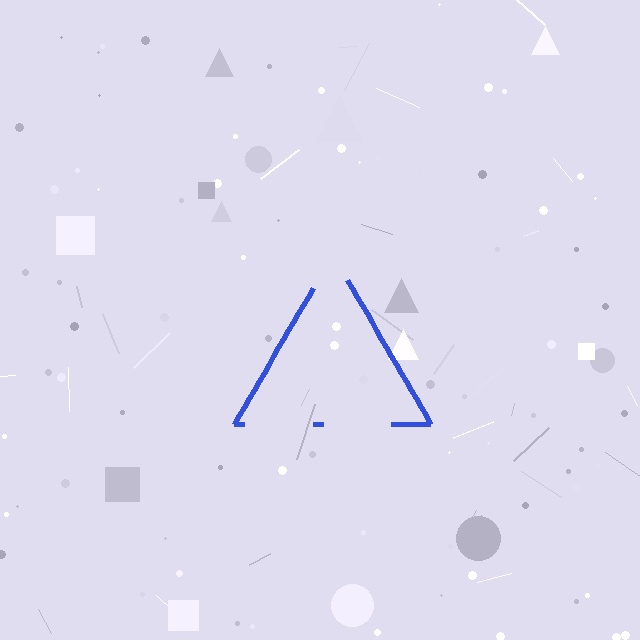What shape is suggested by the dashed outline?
The dashed outline suggests a triangle.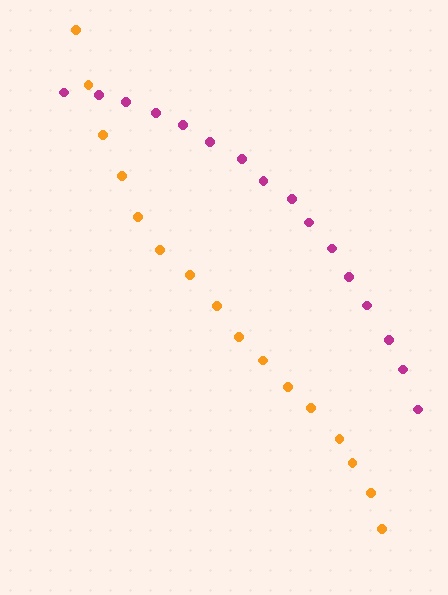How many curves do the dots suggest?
There are 2 distinct paths.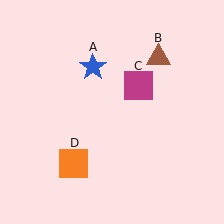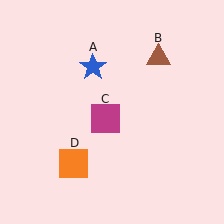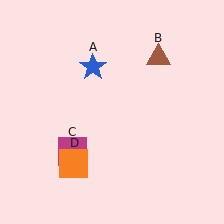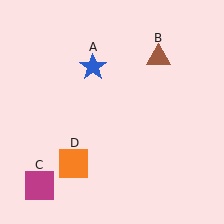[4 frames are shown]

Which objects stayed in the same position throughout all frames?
Blue star (object A) and brown triangle (object B) and orange square (object D) remained stationary.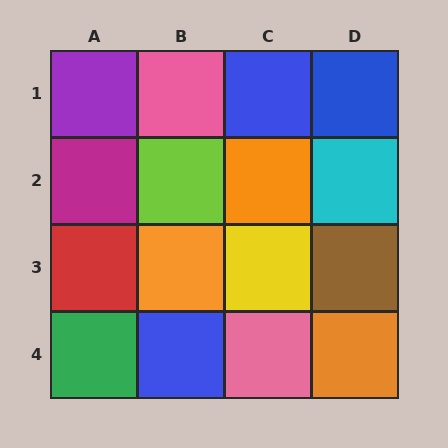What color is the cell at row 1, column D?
Blue.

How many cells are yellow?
1 cell is yellow.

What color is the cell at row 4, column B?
Blue.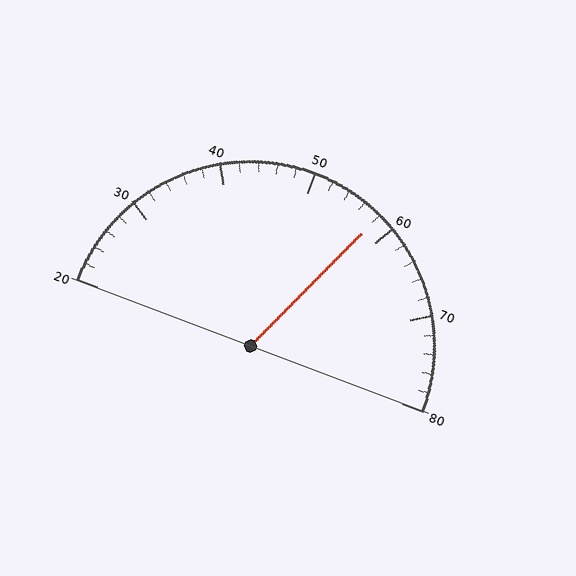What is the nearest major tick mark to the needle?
The nearest major tick mark is 60.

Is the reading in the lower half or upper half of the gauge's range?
The reading is in the upper half of the range (20 to 80).